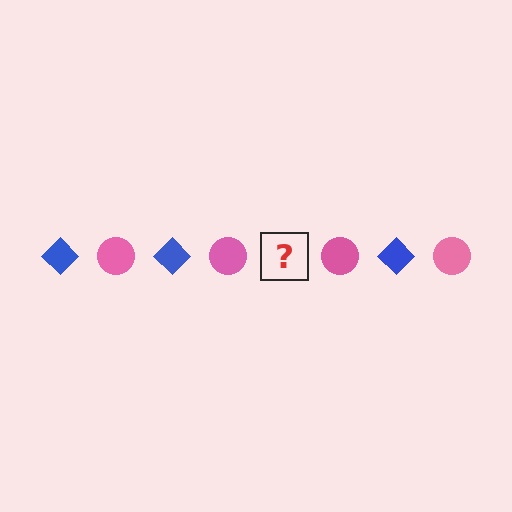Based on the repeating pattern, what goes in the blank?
The blank should be a blue diamond.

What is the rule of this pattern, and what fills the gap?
The rule is that the pattern alternates between blue diamond and pink circle. The gap should be filled with a blue diamond.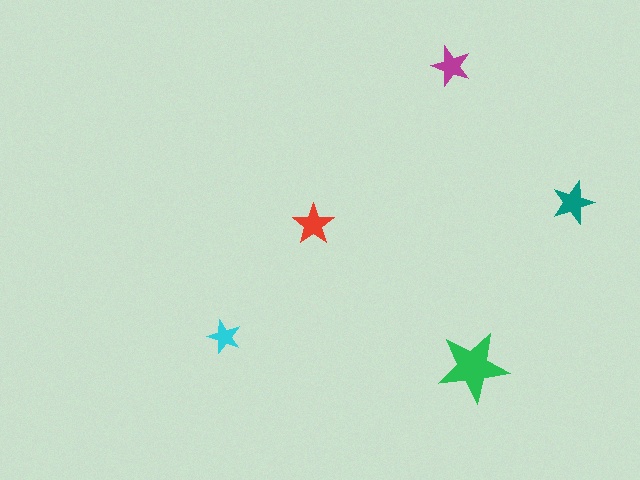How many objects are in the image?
There are 5 objects in the image.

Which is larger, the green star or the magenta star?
The green one.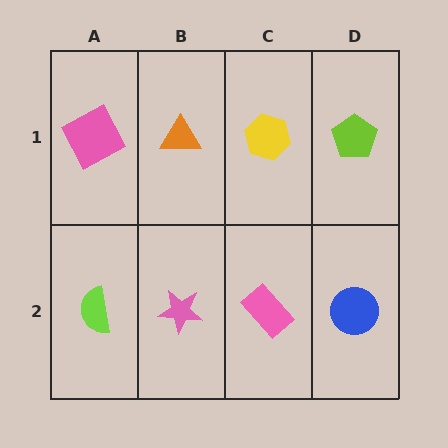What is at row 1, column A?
A pink square.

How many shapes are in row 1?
4 shapes.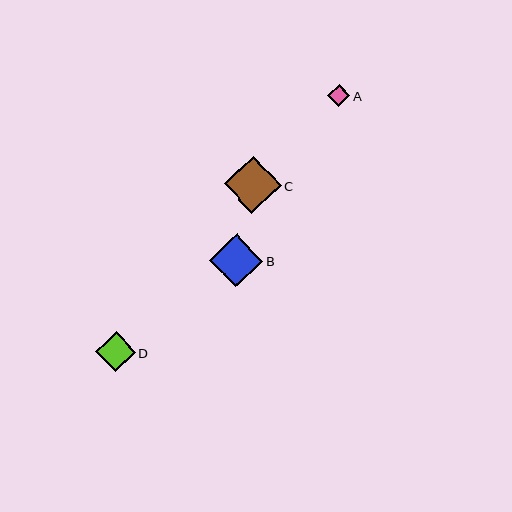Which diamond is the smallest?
Diamond A is the smallest with a size of approximately 23 pixels.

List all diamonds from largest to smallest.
From largest to smallest: C, B, D, A.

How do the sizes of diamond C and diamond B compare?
Diamond C and diamond B are approximately the same size.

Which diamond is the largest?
Diamond C is the largest with a size of approximately 57 pixels.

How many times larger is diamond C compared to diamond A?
Diamond C is approximately 2.5 times the size of diamond A.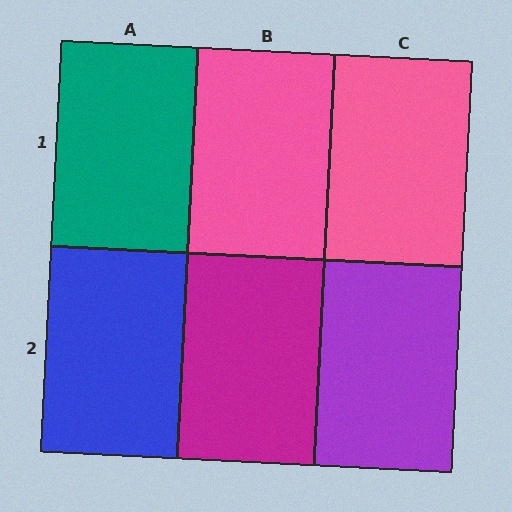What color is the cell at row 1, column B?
Pink.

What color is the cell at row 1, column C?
Pink.